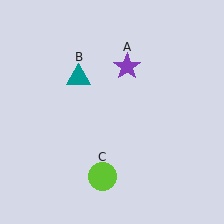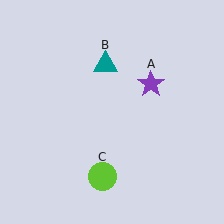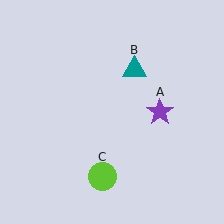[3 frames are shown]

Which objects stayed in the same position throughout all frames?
Lime circle (object C) remained stationary.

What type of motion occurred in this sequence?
The purple star (object A), teal triangle (object B) rotated clockwise around the center of the scene.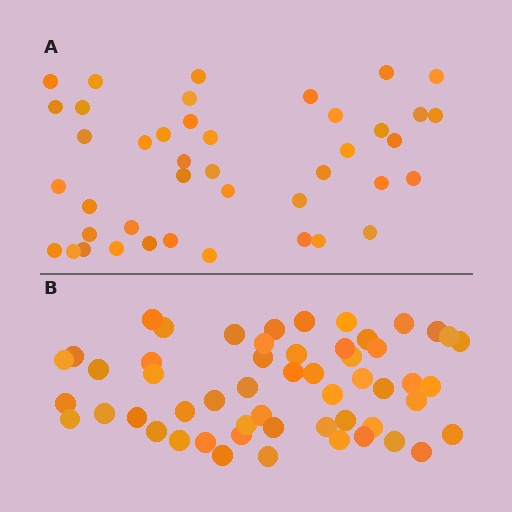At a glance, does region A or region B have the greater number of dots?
Region B (the bottom region) has more dots.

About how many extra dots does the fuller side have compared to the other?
Region B has roughly 12 or so more dots than region A.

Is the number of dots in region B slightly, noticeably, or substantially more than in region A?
Region B has noticeably more, but not dramatically so. The ratio is roughly 1.3 to 1.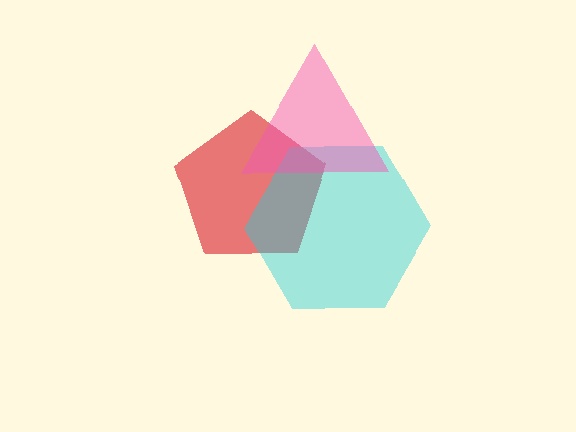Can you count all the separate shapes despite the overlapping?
Yes, there are 3 separate shapes.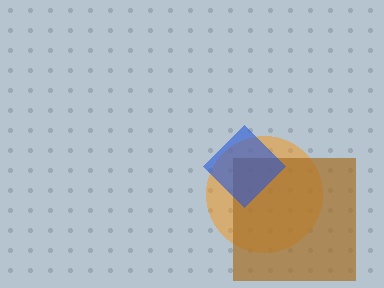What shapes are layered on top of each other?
The layered shapes are: an orange circle, a brown square, a blue diamond.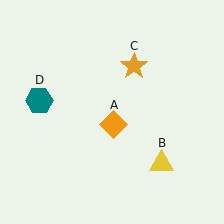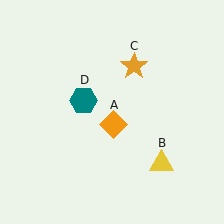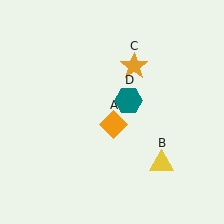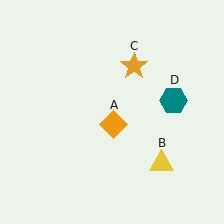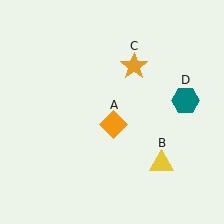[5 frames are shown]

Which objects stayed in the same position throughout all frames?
Orange diamond (object A) and yellow triangle (object B) and orange star (object C) remained stationary.